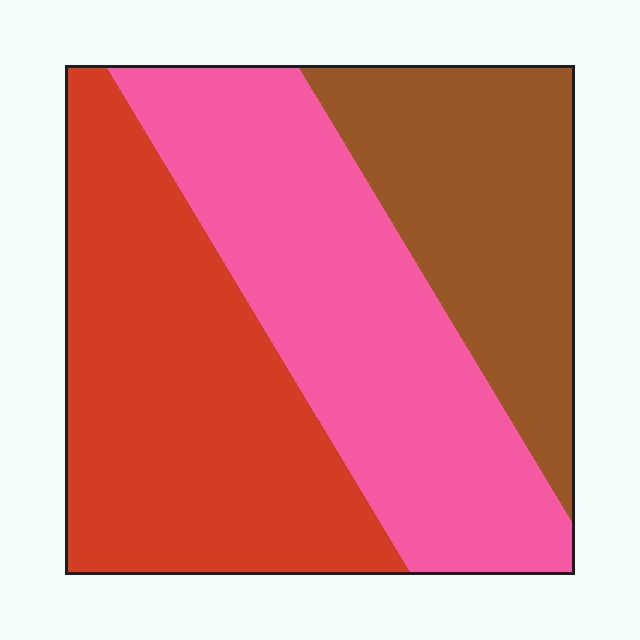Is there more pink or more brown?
Pink.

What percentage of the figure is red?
Red covers roughly 40% of the figure.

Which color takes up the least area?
Brown, at roughly 25%.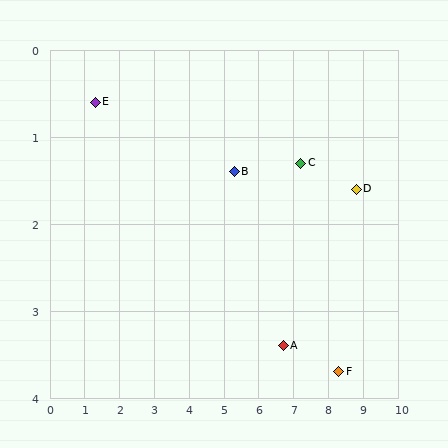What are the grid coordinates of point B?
Point B is at approximately (5.3, 1.4).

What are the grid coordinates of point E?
Point E is at approximately (1.3, 0.6).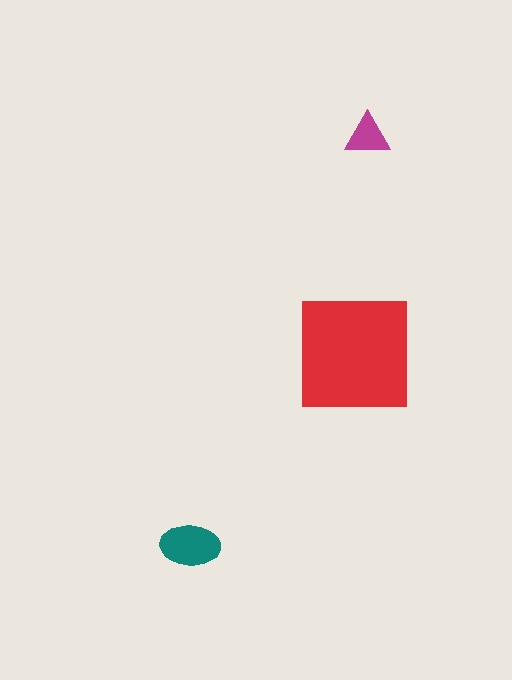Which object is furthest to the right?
The magenta triangle is rightmost.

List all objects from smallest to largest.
The magenta triangle, the teal ellipse, the red square.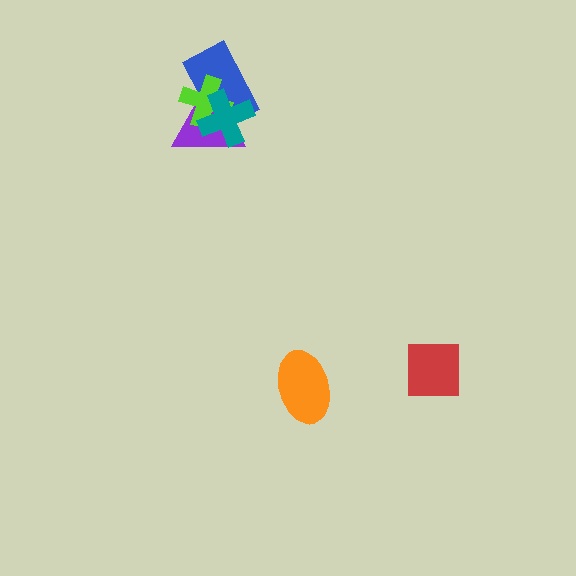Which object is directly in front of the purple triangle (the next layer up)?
The lime cross is directly in front of the purple triangle.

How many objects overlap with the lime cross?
3 objects overlap with the lime cross.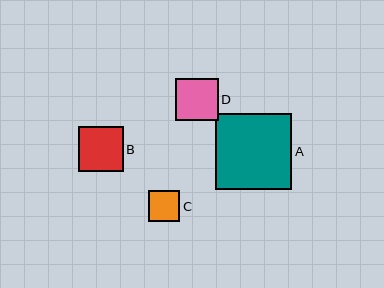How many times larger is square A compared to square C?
Square A is approximately 2.4 times the size of square C.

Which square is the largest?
Square A is the largest with a size of approximately 76 pixels.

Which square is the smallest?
Square C is the smallest with a size of approximately 31 pixels.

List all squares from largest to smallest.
From largest to smallest: A, B, D, C.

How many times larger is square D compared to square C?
Square D is approximately 1.3 times the size of square C.